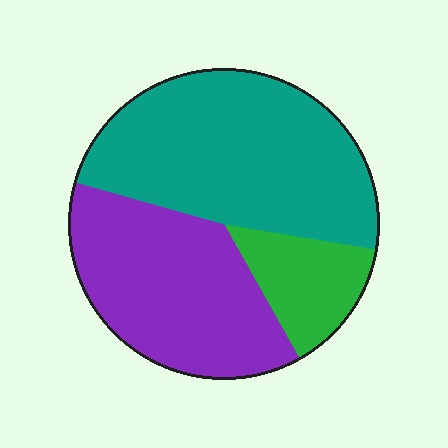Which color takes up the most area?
Teal, at roughly 50%.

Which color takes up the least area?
Green, at roughly 15%.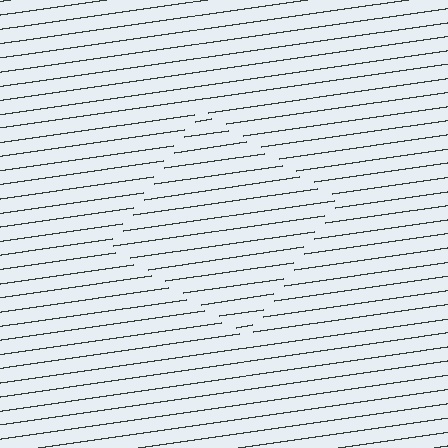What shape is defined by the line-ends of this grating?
An illusory square. The interior of the shape contains the same grating, shifted by half a period — the contour is defined by the phase discontinuity where line-ends from the inner and outer gratings abut.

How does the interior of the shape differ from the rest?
The interior of the shape contains the same grating, shifted by half a period — the contour is defined by the phase discontinuity where line-ends from the inner and outer gratings abut.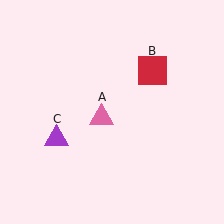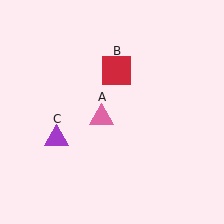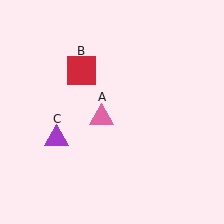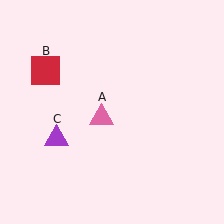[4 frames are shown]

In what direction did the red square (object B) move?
The red square (object B) moved left.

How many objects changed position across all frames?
1 object changed position: red square (object B).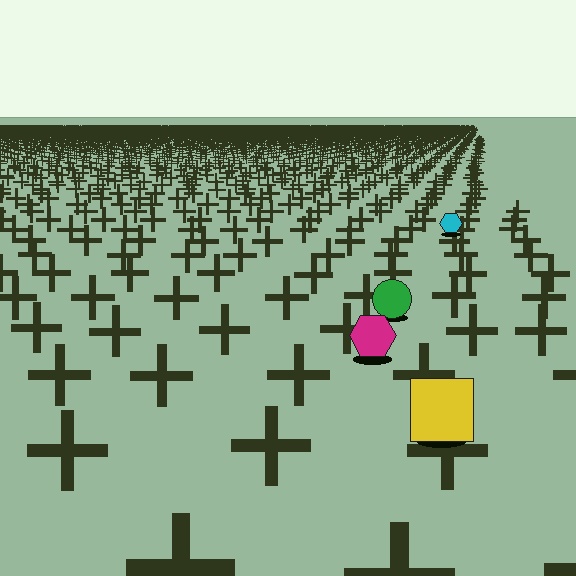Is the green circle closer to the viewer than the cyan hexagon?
Yes. The green circle is closer — you can tell from the texture gradient: the ground texture is coarser near it.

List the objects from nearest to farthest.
From nearest to farthest: the yellow square, the magenta hexagon, the green circle, the cyan hexagon.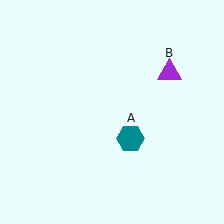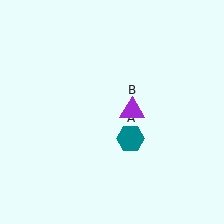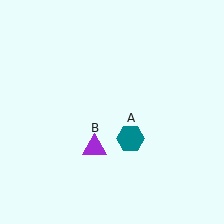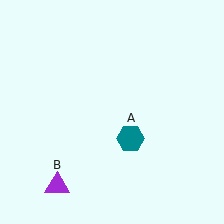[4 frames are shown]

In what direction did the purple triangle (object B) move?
The purple triangle (object B) moved down and to the left.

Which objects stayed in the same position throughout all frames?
Teal hexagon (object A) remained stationary.